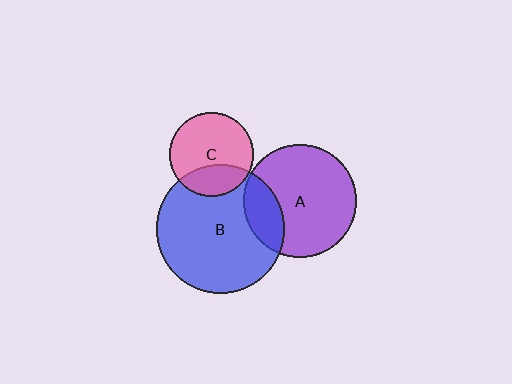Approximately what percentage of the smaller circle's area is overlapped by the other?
Approximately 20%.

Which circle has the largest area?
Circle B (blue).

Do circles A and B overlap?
Yes.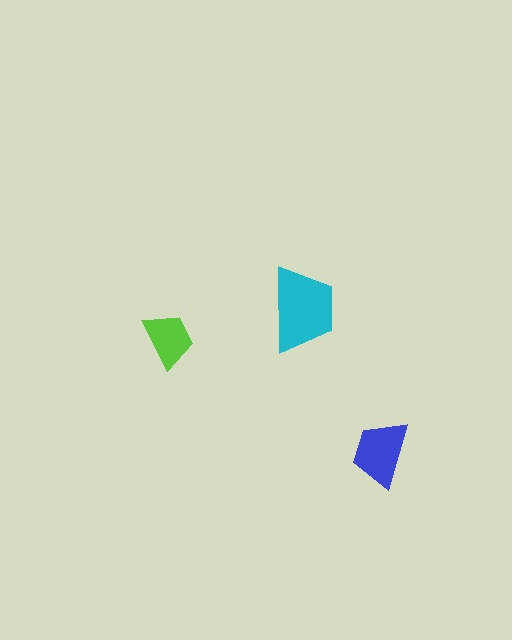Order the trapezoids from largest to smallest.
the cyan one, the blue one, the lime one.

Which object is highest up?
The cyan trapezoid is topmost.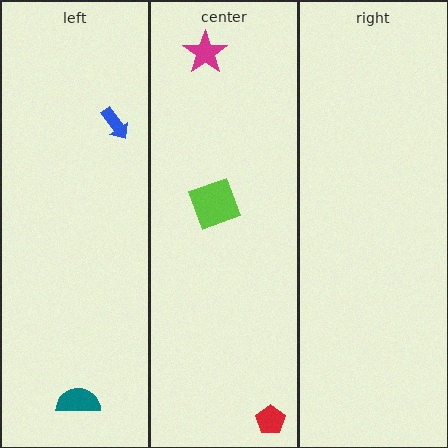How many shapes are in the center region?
3.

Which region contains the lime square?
The center region.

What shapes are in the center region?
The magenta star, the red pentagon, the lime square.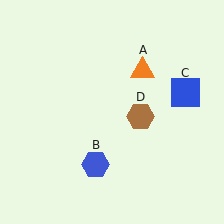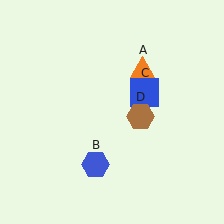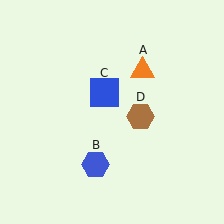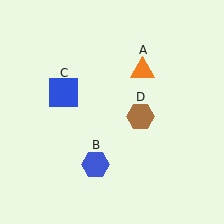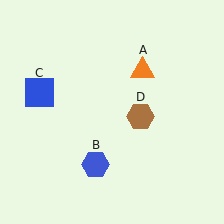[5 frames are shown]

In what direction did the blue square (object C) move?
The blue square (object C) moved left.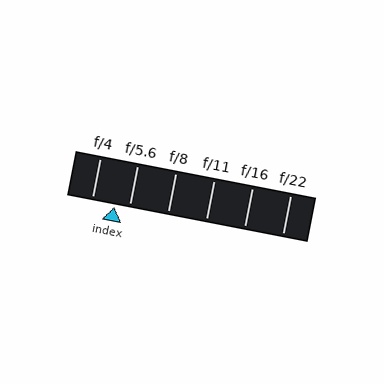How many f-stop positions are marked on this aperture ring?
There are 6 f-stop positions marked.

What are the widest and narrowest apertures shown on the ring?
The widest aperture shown is f/4 and the narrowest is f/22.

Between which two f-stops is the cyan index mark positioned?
The index mark is between f/4 and f/5.6.